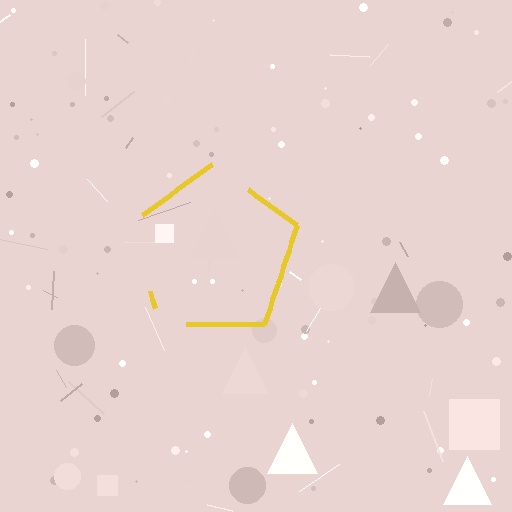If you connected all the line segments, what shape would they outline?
They would outline a pentagon.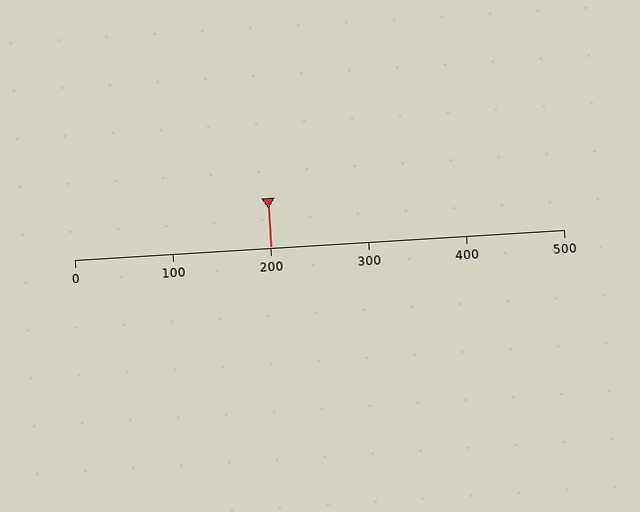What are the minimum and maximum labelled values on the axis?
The axis runs from 0 to 500.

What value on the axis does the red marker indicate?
The marker indicates approximately 200.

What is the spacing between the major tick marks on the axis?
The major ticks are spaced 100 apart.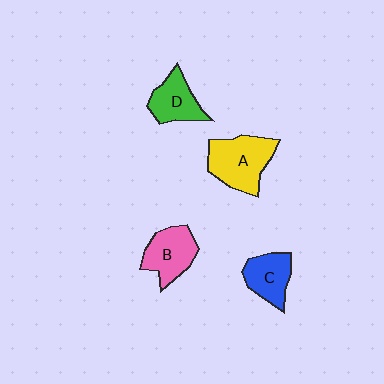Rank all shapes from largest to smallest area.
From largest to smallest: A (yellow), B (pink), D (green), C (blue).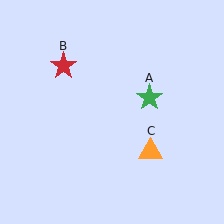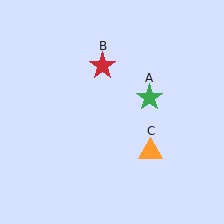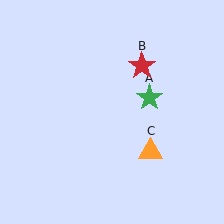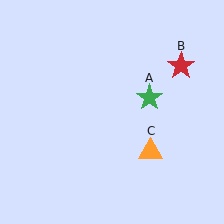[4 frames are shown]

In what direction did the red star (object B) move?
The red star (object B) moved right.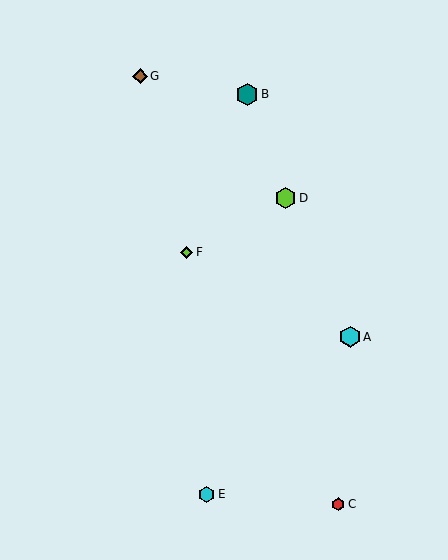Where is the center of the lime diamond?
The center of the lime diamond is at (187, 252).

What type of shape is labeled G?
Shape G is a brown diamond.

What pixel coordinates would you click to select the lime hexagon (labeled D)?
Click at (285, 198) to select the lime hexagon D.